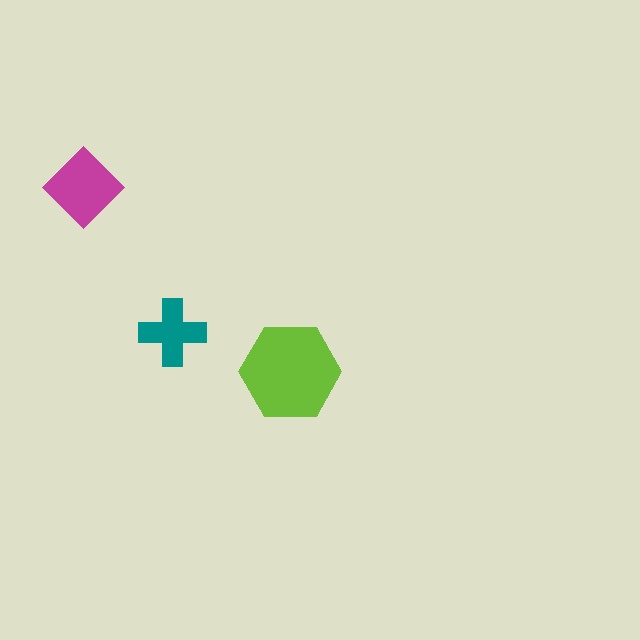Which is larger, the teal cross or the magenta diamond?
The magenta diamond.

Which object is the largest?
The lime hexagon.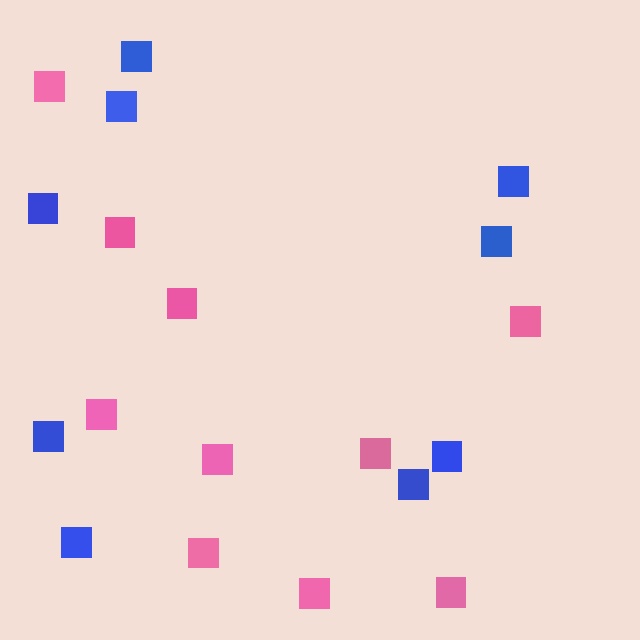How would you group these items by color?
There are 2 groups: one group of blue squares (9) and one group of pink squares (10).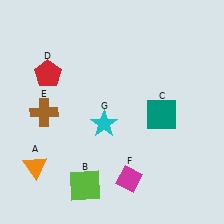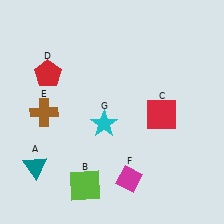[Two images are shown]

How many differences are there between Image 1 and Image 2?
There are 2 differences between the two images.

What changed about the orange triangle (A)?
In Image 1, A is orange. In Image 2, it changed to teal.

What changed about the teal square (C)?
In Image 1, C is teal. In Image 2, it changed to red.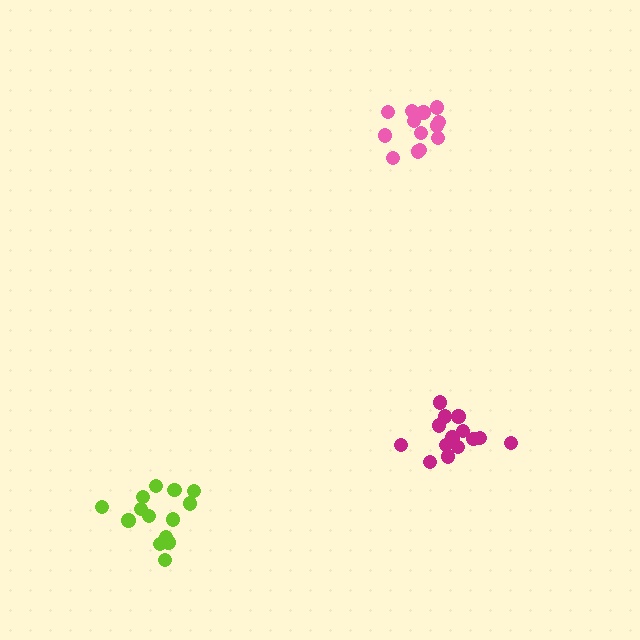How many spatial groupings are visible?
There are 3 spatial groupings.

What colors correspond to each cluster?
The clusters are colored: magenta, pink, lime.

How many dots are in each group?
Group 1: 14 dots, Group 2: 13 dots, Group 3: 14 dots (41 total).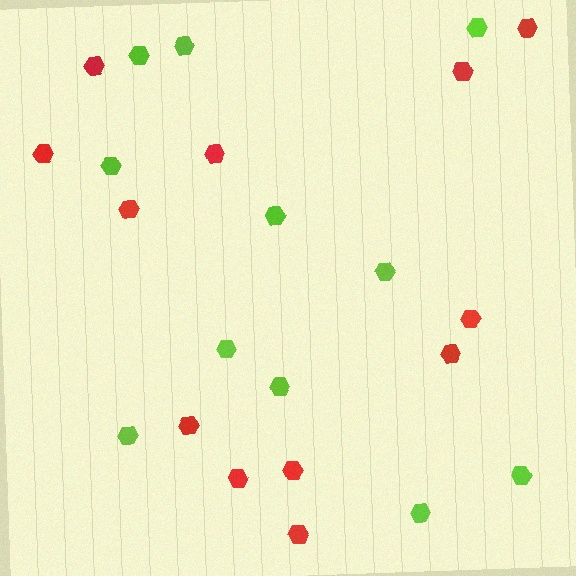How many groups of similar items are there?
There are 2 groups: one group of lime hexagons (11) and one group of red hexagons (12).